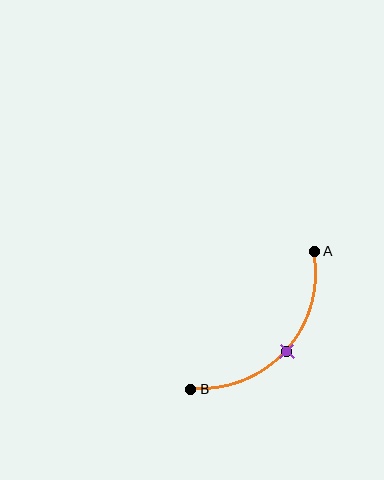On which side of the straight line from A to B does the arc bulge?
The arc bulges below and to the right of the straight line connecting A and B.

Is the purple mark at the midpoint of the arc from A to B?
Yes. The purple mark lies on the arc at equal arc-length from both A and B — it is the arc midpoint.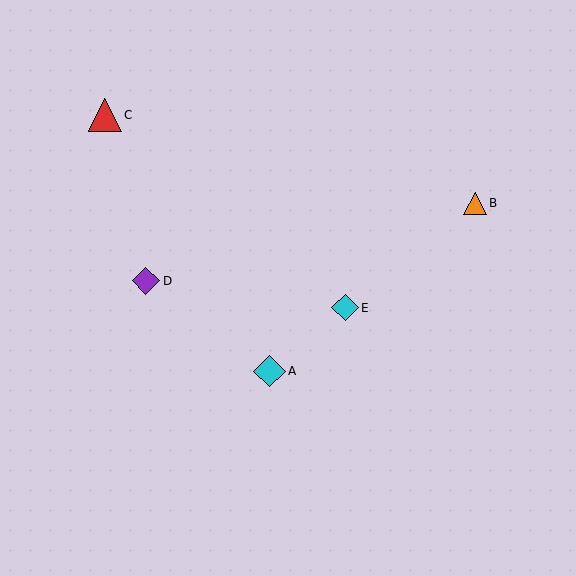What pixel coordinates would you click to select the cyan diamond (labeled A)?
Click at (269, 371) to select the cyan diamond A.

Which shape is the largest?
The red triangle (labeled C) is the largest.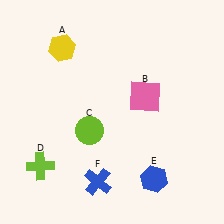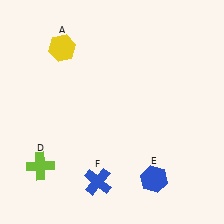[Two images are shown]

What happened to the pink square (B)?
The pink square (B) was removed in Image 2. It was in the top-right area of Image 1.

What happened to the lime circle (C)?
The lime circle (C) was removed in Image 2. It was in the bottom-left area of Image 1.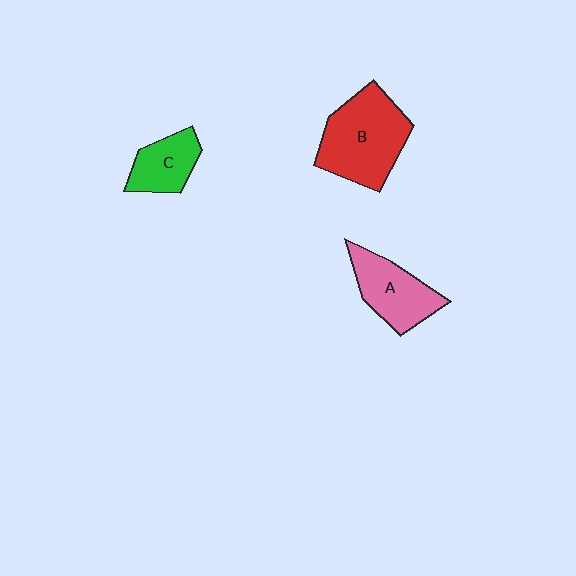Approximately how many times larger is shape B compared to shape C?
Approximately 1.9 times.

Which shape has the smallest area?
Shape C (green).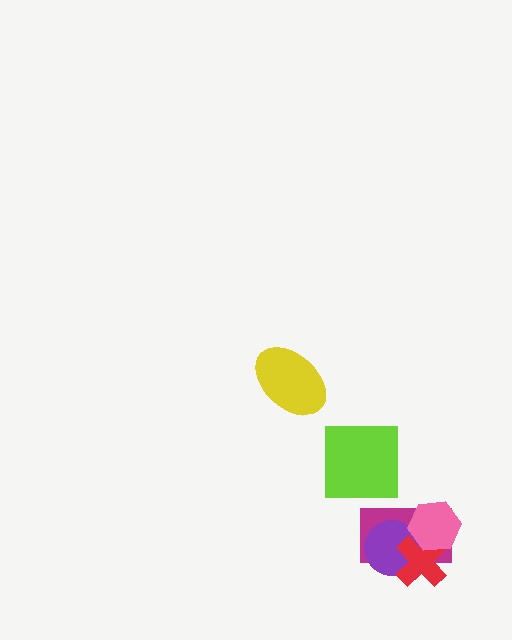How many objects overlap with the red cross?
3 objects overlap with the red cross.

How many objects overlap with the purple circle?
3 objects overlap with the purple circle.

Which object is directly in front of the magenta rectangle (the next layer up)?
The purple circle is directly in front of the magenta rectangle.